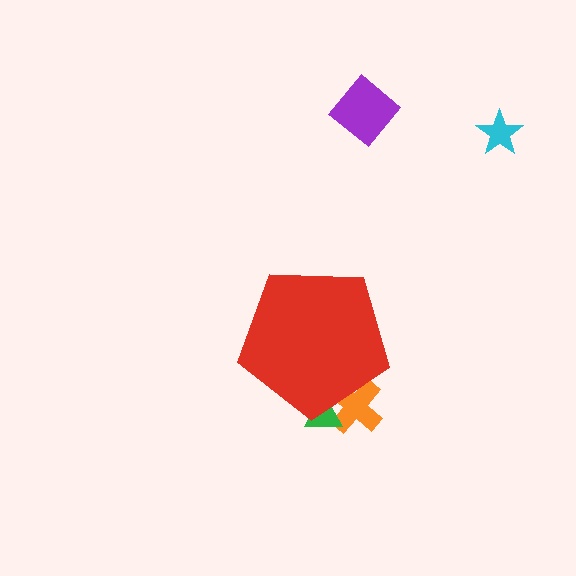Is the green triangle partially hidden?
Yes, the green triangle is partially hidden behind the red pentagon.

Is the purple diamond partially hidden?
No, the purple diamond is fully visible.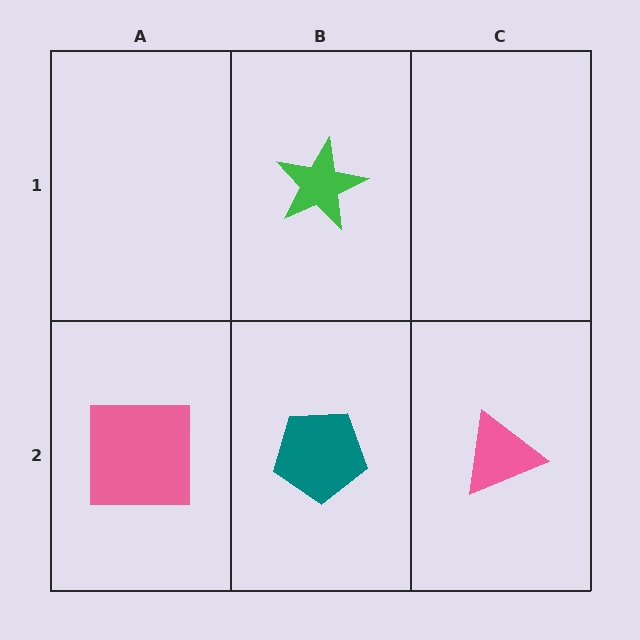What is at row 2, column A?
A pink square.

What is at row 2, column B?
A teal pentagon.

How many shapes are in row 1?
1 shape.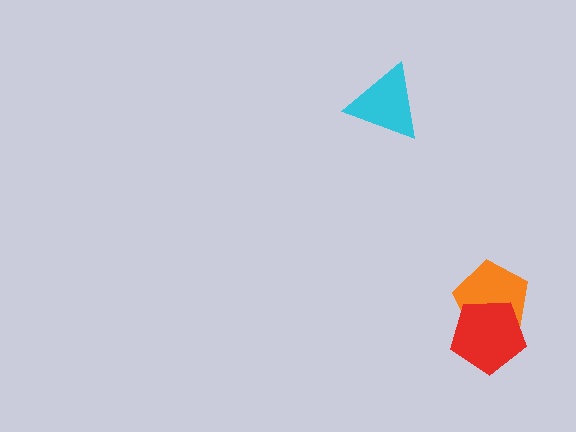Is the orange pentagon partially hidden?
Yes, it is partially covered by another shape.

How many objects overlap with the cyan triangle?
0 objects overlap with the cyan triangle.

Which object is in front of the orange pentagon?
The red pentagon is in front of the orange pentagon.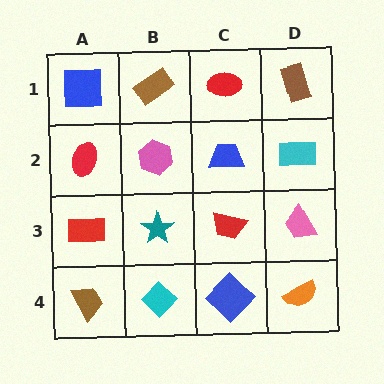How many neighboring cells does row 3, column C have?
4.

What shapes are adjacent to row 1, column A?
A red ellipse (row 2, column A), a brown rectangle (row 1, column B).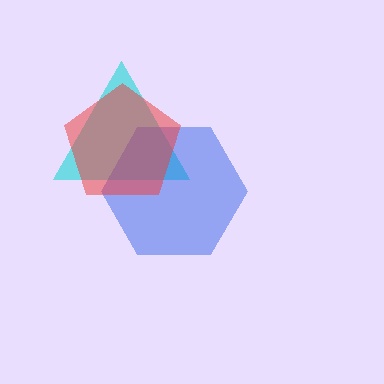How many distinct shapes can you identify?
There are 3 distinct shapes: a cyan triangle, a blue hexagon, a red pentagon.